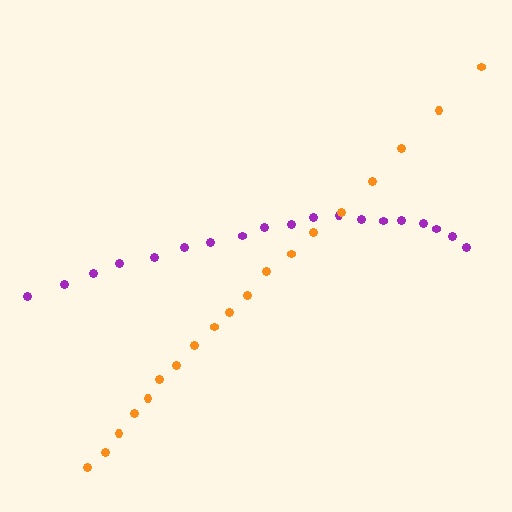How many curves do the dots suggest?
There are 2 distinct paths.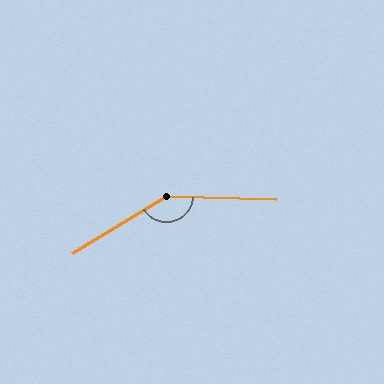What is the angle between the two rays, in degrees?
Approximately 147 degrees.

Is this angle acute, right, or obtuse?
It is obtuse.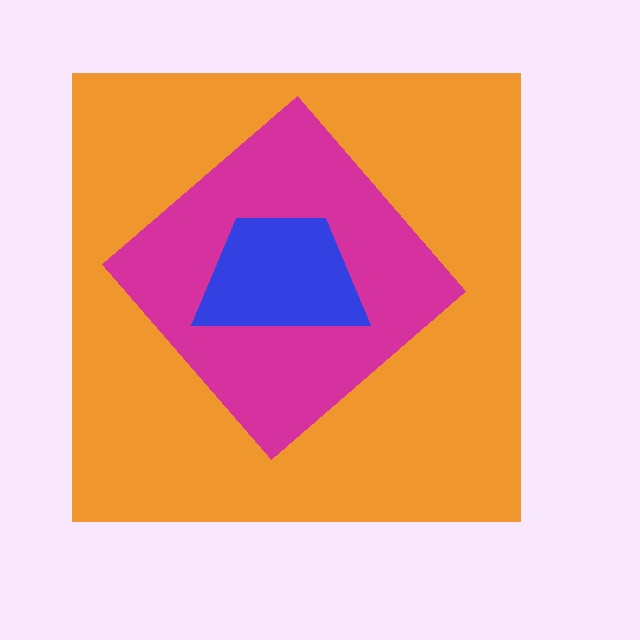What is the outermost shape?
The orange square.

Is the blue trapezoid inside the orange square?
Yes.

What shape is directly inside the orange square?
The magenta diamond.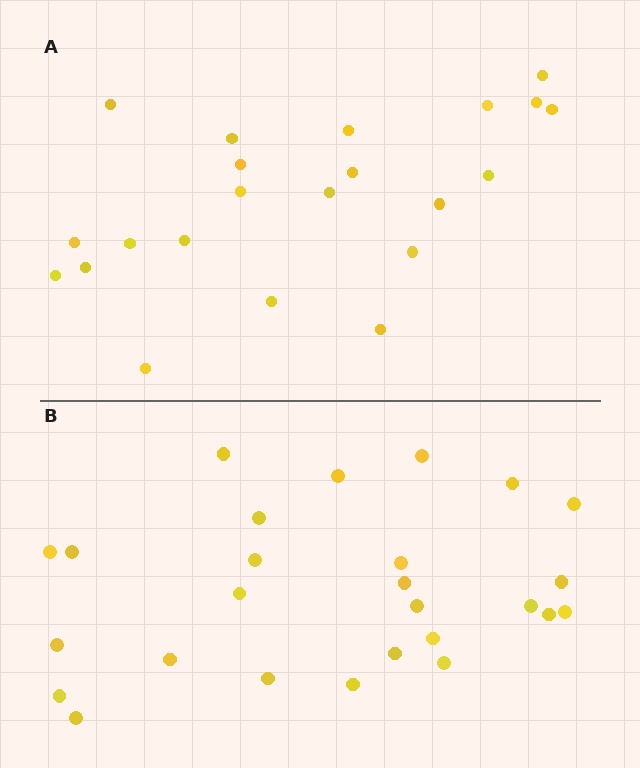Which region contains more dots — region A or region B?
Region B (the bottom region) has more dots.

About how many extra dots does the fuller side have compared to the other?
Region B has about 4 more dots than region A.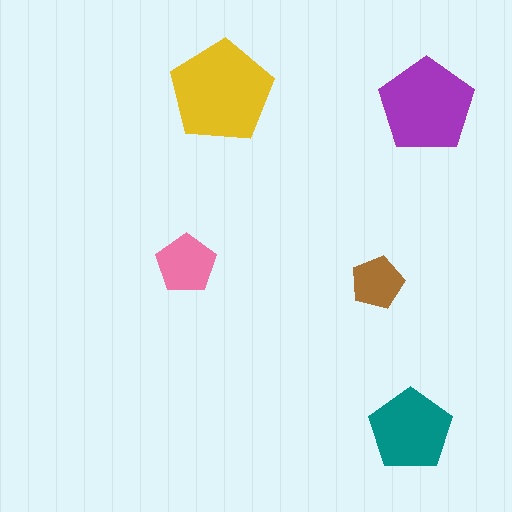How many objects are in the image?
There are 5 objects in the image.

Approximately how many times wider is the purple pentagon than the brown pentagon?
About 2 times wider.